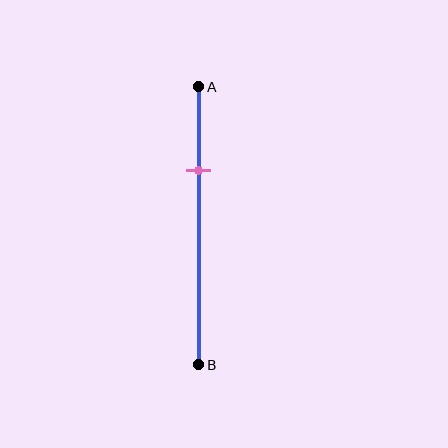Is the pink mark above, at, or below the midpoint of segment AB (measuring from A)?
The pink mark is above the midpoint of segment AB.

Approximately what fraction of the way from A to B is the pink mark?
The pink mark is approximately 30% of the way from A to B.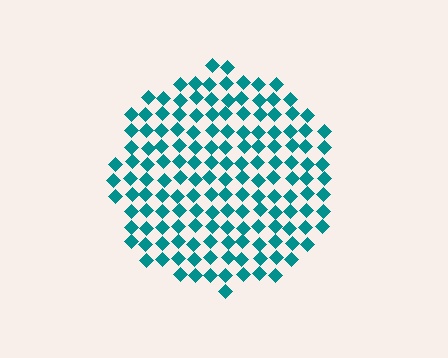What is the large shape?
The large shape is a circle.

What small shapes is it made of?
It is made of small diamonds.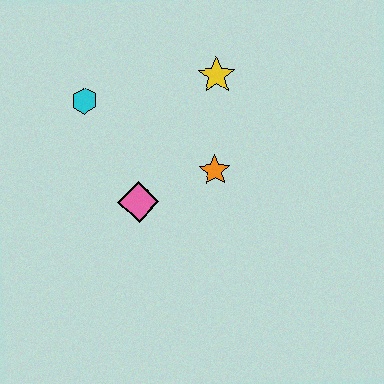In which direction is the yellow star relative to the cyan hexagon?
The yellow star is to the right of the cyan hexagon.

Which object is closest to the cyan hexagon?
The pink diamond is closest to the cyan hexagon.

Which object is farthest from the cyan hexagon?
The orange star is farthest from the cyan hexagon.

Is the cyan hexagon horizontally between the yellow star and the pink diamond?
No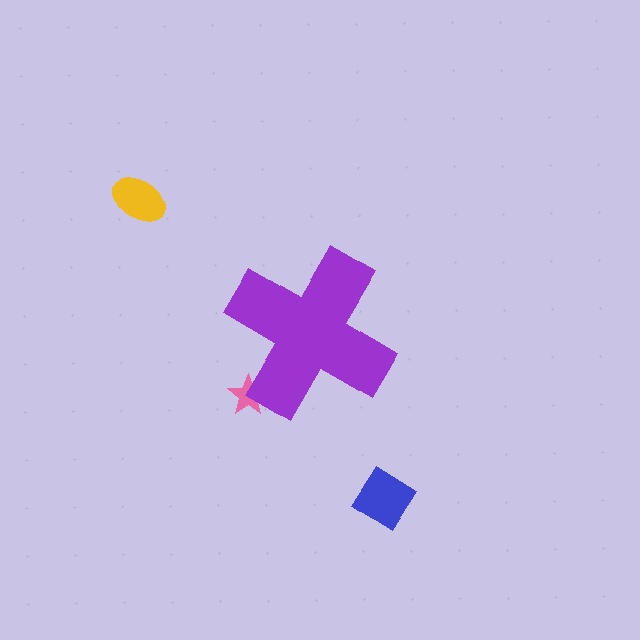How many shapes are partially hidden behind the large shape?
1 shape is partially hidden.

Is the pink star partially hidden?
Yes, the pink star is partially hidden behind the purple cross.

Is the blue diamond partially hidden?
No, the blue diamond is fully visible.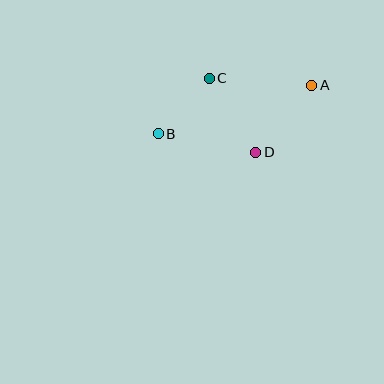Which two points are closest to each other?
Points B and C are closest to each other.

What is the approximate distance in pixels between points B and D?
The distance between B and D is approximately 99 pixels.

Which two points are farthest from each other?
Points A and B are farthest from each other.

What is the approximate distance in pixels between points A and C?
The distance between A and C is approximately 103 pixels.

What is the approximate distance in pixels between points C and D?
The distance between C and D is approximately 88 pixels.